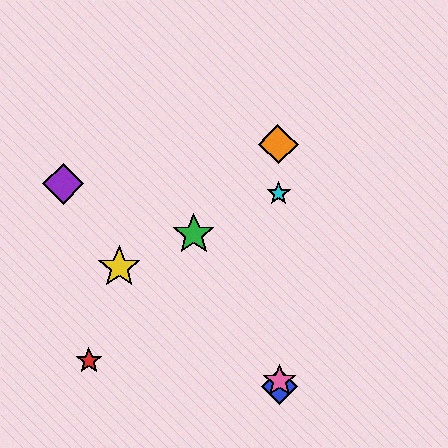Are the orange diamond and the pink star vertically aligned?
Yes, both are at x≈278.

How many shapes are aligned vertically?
4 shapes (the blue diamond, the orange diamond, the cyan star, the pink star) are aligned vertically.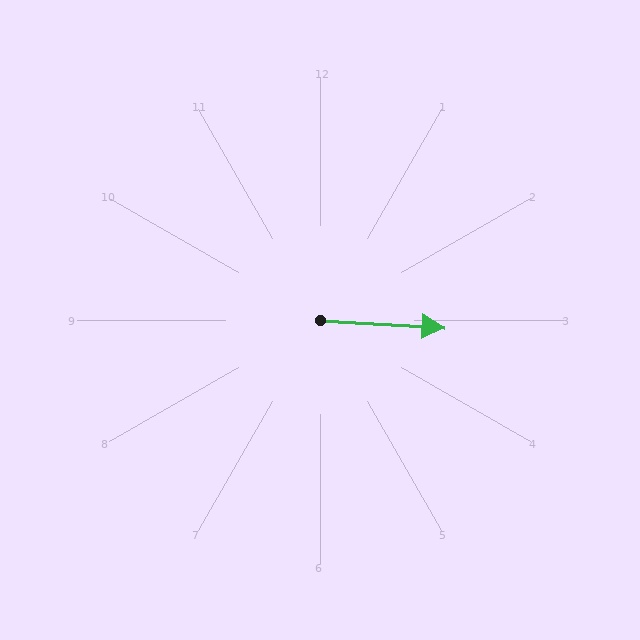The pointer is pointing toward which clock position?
Roughly 3 o'clock.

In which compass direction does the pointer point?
East.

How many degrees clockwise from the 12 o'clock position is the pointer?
Approximately 93 degrees.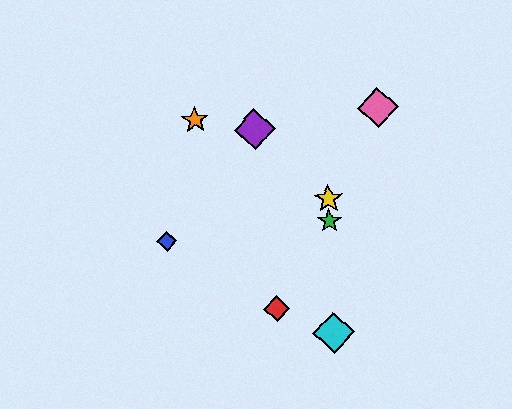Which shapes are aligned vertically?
The green star, the yellow star, the cyan diamond are aligned vertically.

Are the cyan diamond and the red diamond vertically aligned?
No, the cyan diamond is at x≈334 and the red diamond is at x≈277.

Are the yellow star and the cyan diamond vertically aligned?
Yes, both are at x≈328.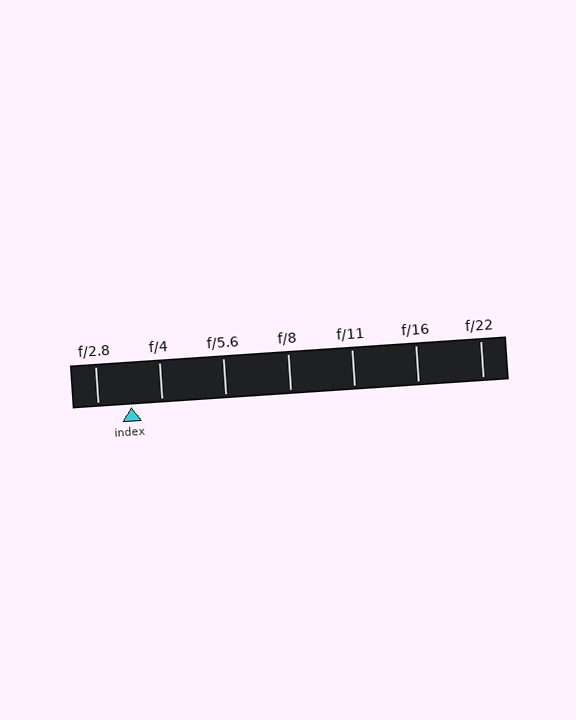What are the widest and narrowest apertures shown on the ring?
The widest aperture shown is f/2.8 and the narrowest is f/22.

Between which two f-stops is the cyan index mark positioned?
The index mark is between f/2.8 and f/4.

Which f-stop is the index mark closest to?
The index mark is closest to f/4.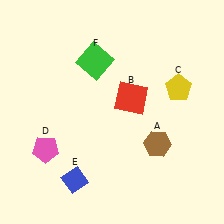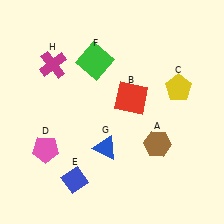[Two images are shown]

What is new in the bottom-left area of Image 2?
A blue triangle (G) was added in the bottom-left area of Image 2.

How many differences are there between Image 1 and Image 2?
There are 2 differences between the two images.